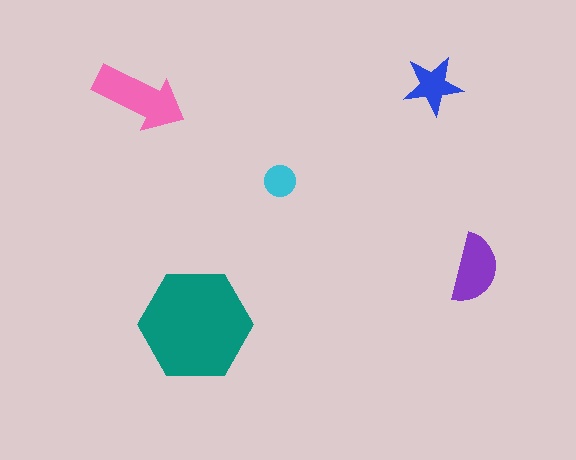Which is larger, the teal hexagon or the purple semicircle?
The teal hexagon.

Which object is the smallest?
The cyan circle.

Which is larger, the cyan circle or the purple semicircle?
The purple semicircle.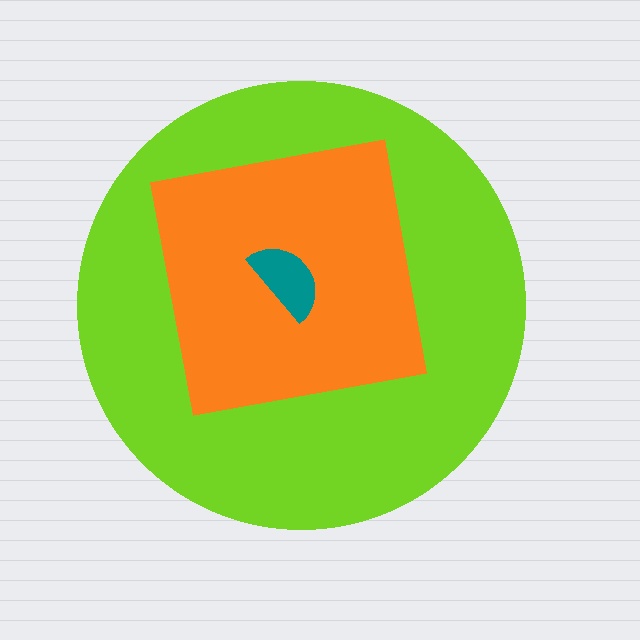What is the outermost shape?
The lime circle.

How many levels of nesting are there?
3.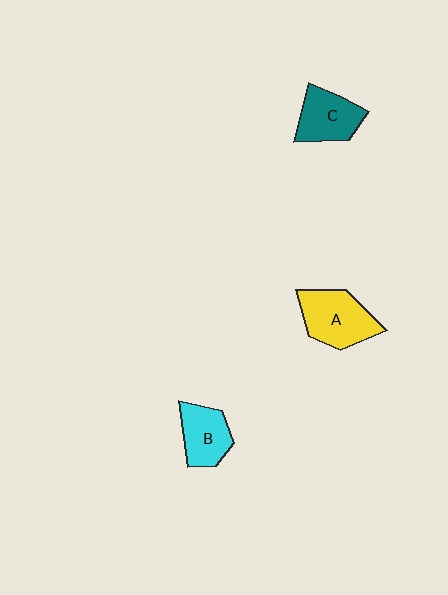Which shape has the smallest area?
Shape B (cyan).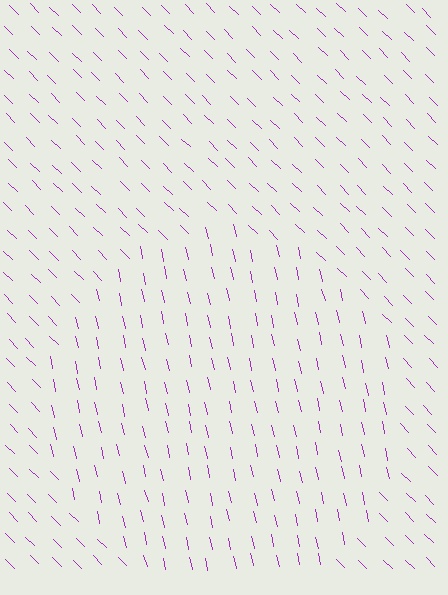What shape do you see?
I see a circle.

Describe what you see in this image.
The image is filled with small purple line segments. A circle region in the image has lines oriented differently from the surrounding lines, creating a visible texture boundary.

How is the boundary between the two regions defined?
The boundary is defined purely by a change in line orientation (approximately 32 degrees difference). All lines are the same color and thickness.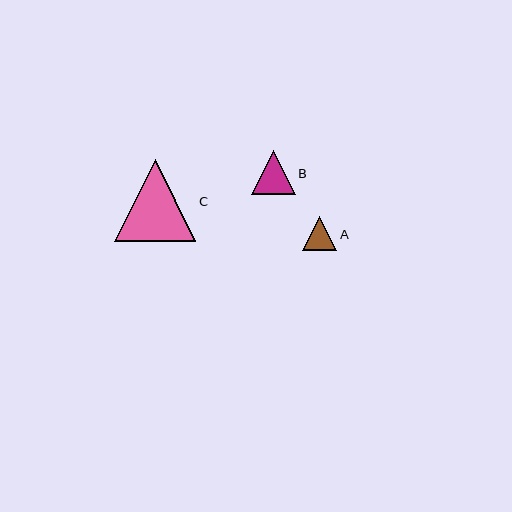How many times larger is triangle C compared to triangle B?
Triangle C is approximately 1.9 times the size of triangle B.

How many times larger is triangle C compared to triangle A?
Triangle C is approximately 2.4 times the size of triangle A.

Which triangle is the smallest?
Triangle A is the smallest with a size of approximately 34 pixels.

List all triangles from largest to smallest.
From largest to smallest: C, B, A.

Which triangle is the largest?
Triangle C is the largest with a size of approximately 81 pixels.